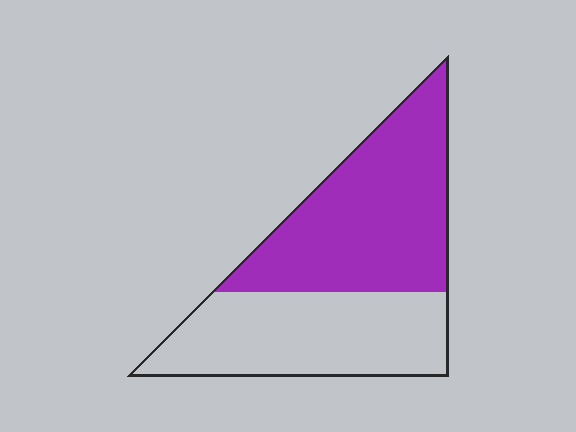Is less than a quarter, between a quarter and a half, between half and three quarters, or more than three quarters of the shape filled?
Between half and three quarters.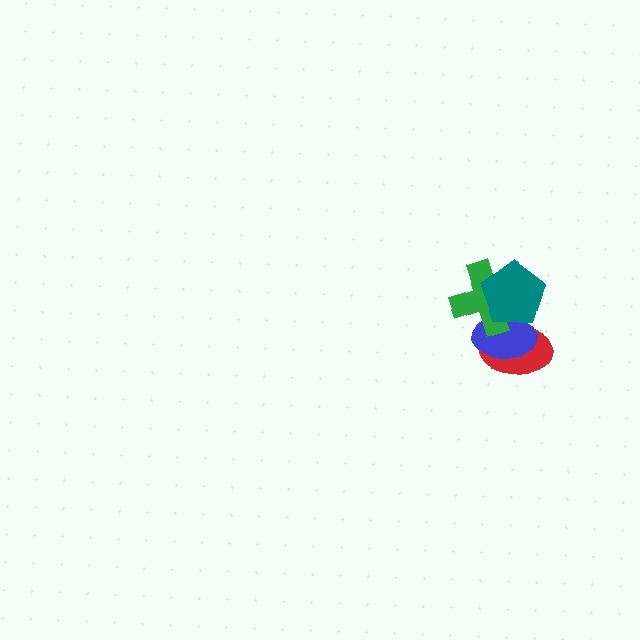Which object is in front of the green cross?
The teal pentagon is in front of the green cross.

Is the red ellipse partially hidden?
Yes, it is partially covered by another shape.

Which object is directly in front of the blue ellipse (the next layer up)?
The green cross is directly in front of the blue ellipse.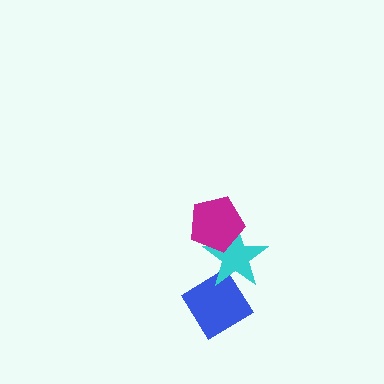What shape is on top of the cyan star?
The magenta pentagon is on top of the cyan star.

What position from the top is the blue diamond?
The blue diamond is 3rd from the top.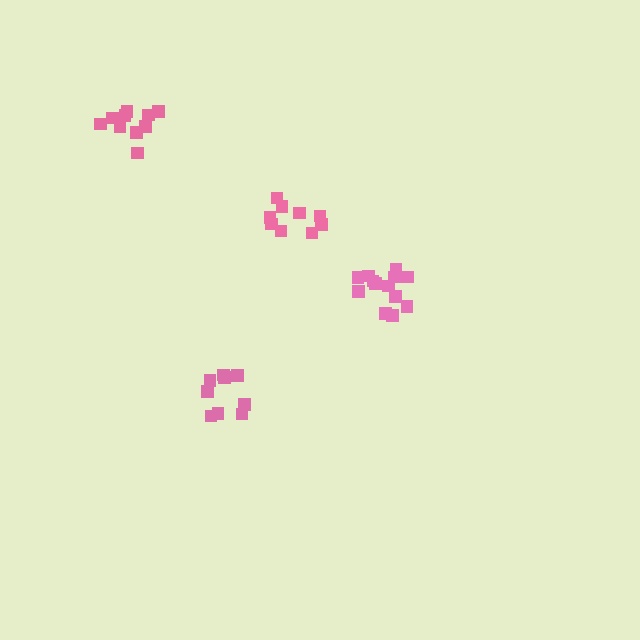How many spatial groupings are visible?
There are 4 spatial groupings.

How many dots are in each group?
Group 1: 13 dots, Group 2: 10 dots, Group 3: 9 dots, Group 4: 9 dots (41 total).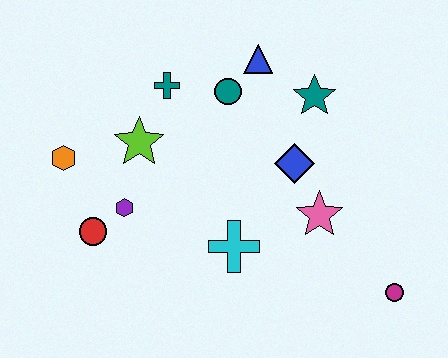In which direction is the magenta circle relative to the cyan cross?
The magenta circle is to the right of the cyan cross.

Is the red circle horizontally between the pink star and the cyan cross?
No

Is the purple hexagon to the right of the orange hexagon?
Yes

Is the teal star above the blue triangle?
No